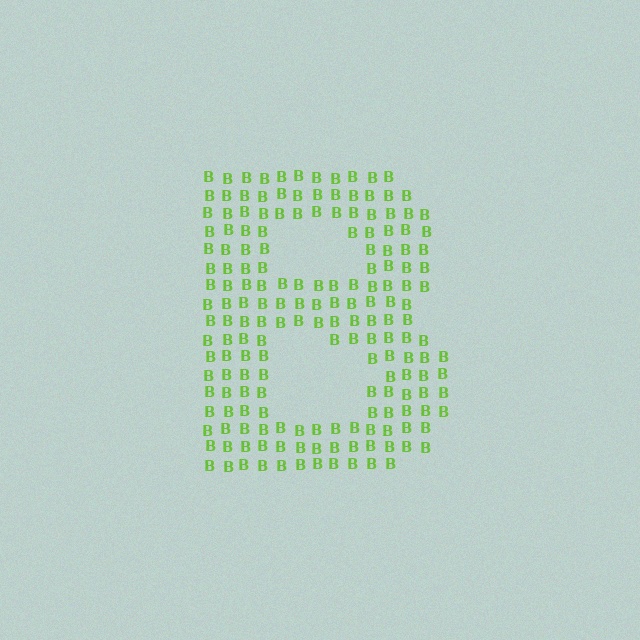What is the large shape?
The large shape is the letter B.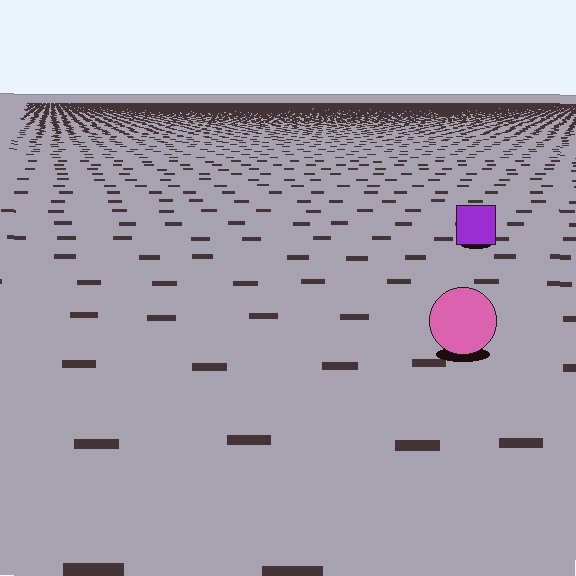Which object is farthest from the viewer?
The purple square is farthest from the viewer. It appears smaller and the ground texture around it is denser.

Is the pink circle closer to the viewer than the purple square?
Yes. The pink circle is closer — you can tell from the texture gradient: the ground texture is coarser near it.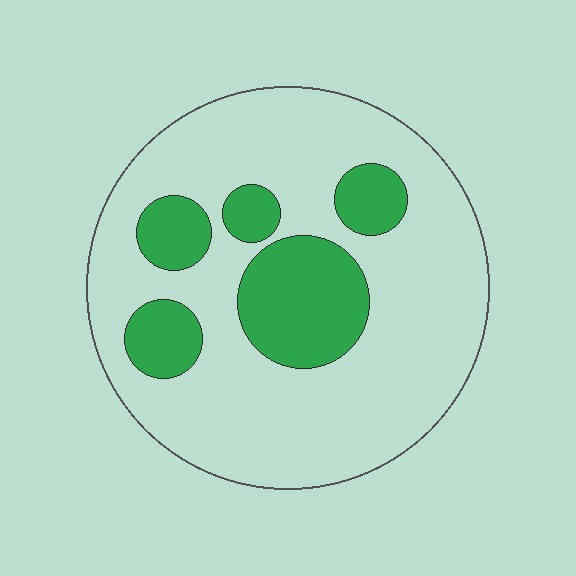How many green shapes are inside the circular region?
5.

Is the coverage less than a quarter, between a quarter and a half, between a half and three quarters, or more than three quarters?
Less than a quarter.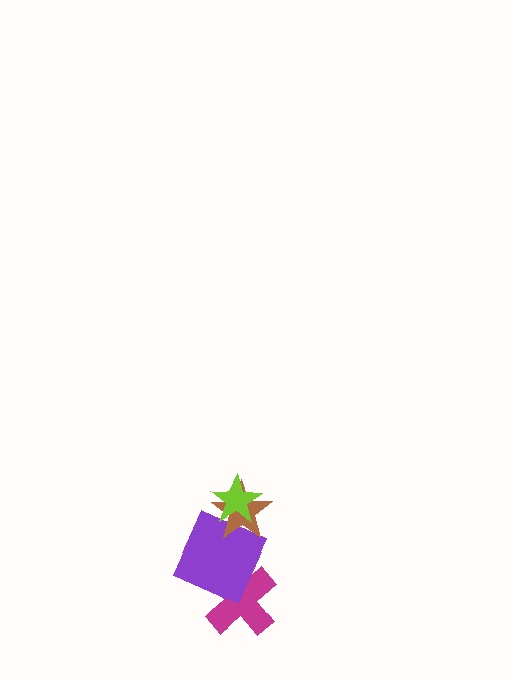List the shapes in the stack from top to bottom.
From top to bottom: the lime star, the brown star, the purple square, the magenta cross.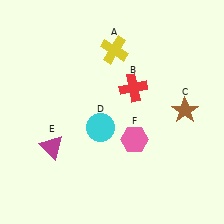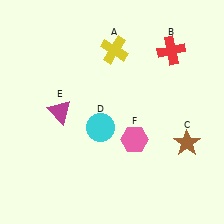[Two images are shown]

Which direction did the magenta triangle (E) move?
The magenta triangle (E) moved up.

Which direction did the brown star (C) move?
The brown star (C) moved down.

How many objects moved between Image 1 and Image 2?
3 objects moved between the two images.